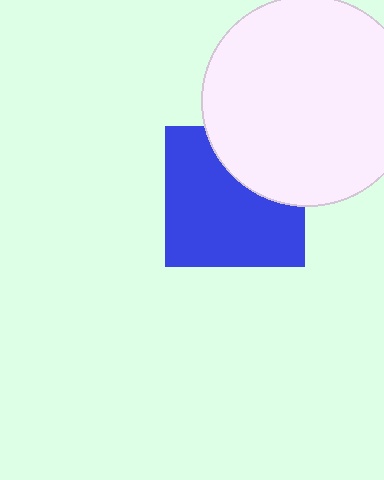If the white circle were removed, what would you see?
You would see the complete blue square.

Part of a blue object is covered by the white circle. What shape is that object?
It is a square.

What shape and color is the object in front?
The object in front is a white circle.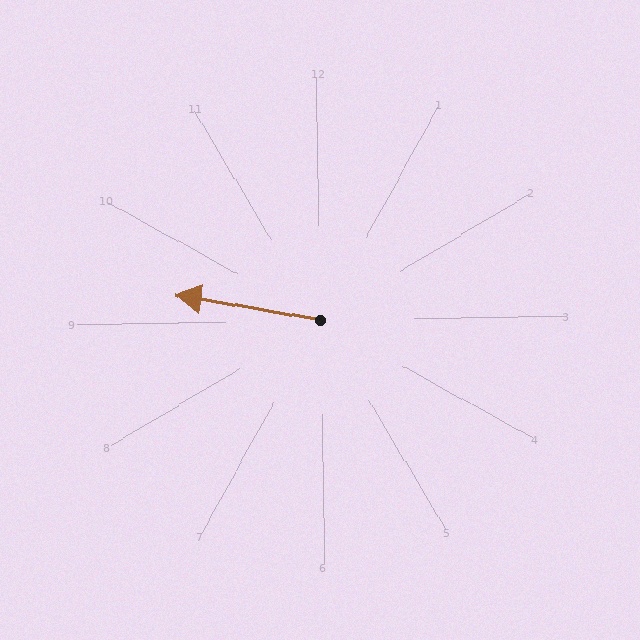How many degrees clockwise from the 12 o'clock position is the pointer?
Approximately 281 degrees.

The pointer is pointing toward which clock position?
Roughly 9 o'clock.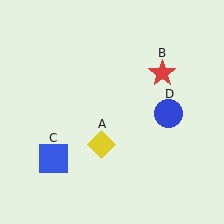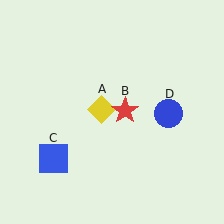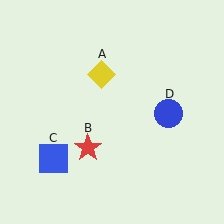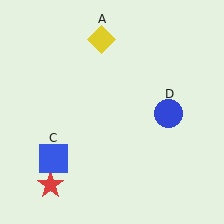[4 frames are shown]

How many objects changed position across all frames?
2 objects changed position: yellow diamond (object A), red star (object B).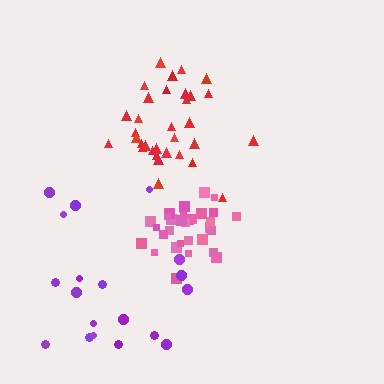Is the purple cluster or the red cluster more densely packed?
Red.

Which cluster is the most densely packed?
Pink.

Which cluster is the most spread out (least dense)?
Purple.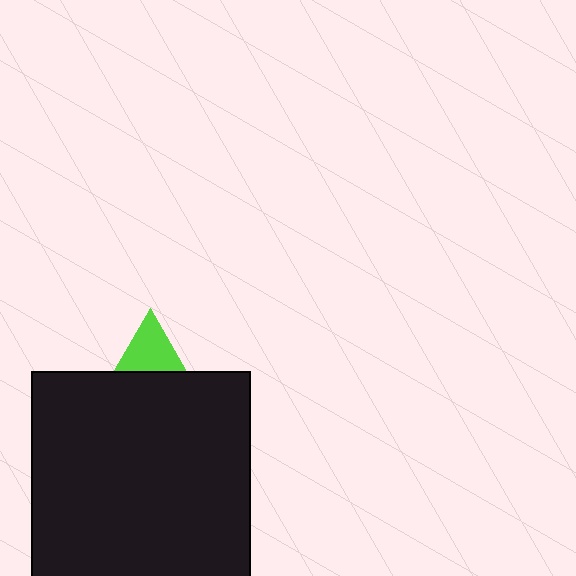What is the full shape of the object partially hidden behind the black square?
The partially hidden object is a lime triangle.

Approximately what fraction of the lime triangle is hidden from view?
Roughly 64% of the lime triangle is hidden behind the black square.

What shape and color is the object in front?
The object in front is a black square.